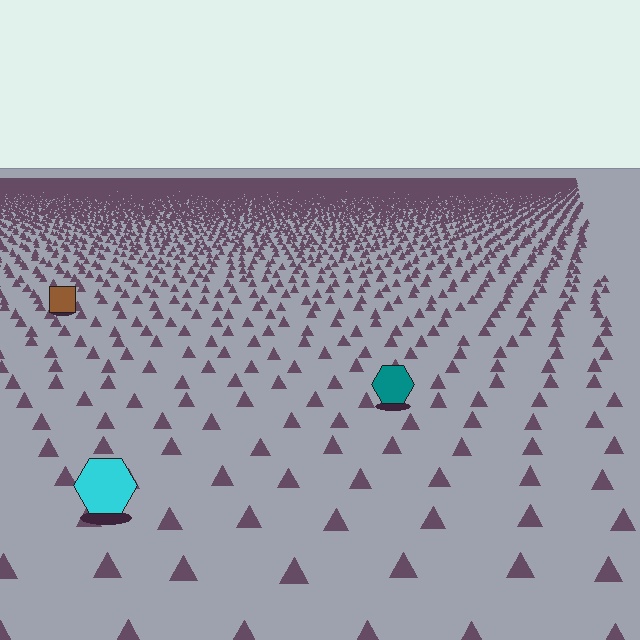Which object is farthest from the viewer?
The brown square is farthest from the viewer. It appears smaller and the ground texture around it is denser.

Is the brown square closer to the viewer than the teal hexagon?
No. The teal hexagon is closer — you can tell from the texture gradient: the ground texture is coarser near it.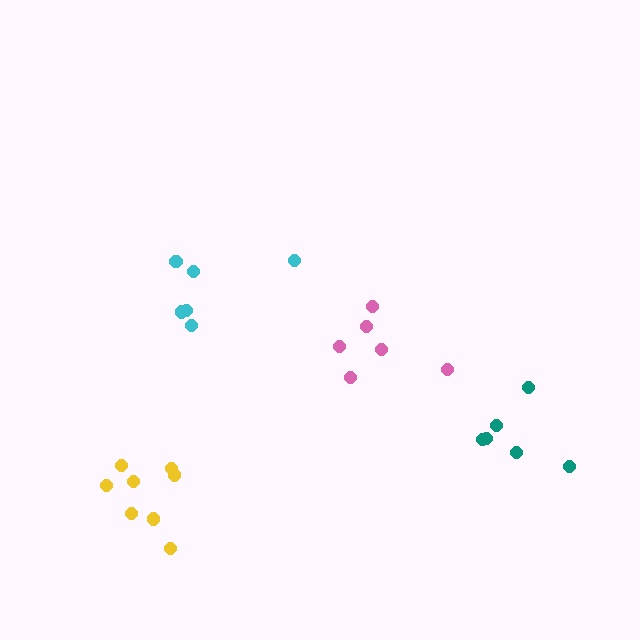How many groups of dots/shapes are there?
There are 4 groups.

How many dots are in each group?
Group 1: 6 dots, Group 2: 6 dots, Group 3: 6 dots, Group 4: 8 dots (26 total).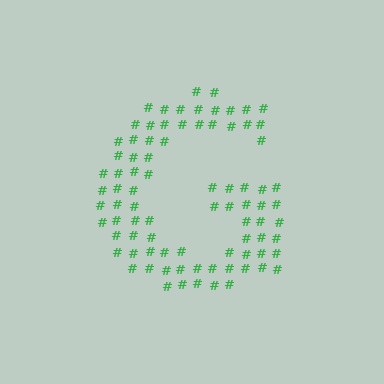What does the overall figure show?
The overall figure shows the letter G.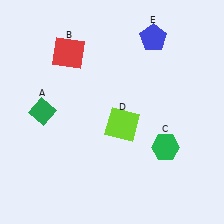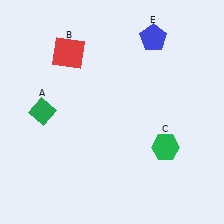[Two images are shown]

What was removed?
The lime square (D) was removed in Image 2.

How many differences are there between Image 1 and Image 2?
There is 1 difference between the two images.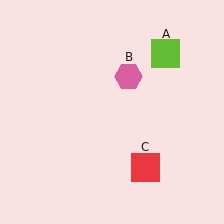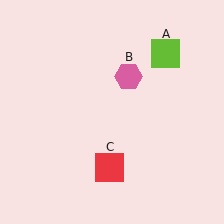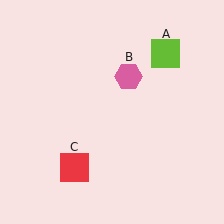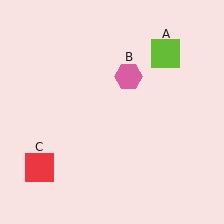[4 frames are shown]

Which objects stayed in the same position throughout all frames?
Lime square (object A) and pink hexagon (object B) remained stationary.